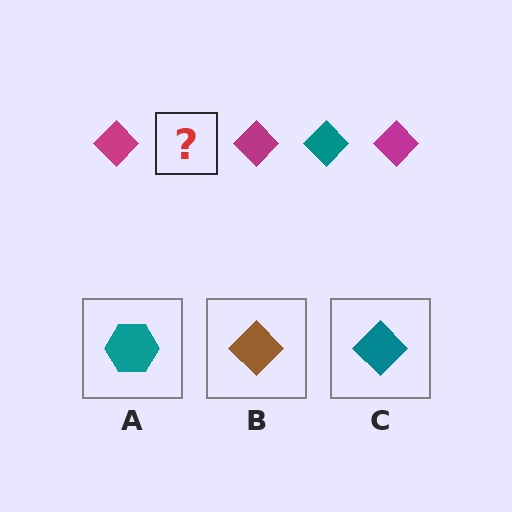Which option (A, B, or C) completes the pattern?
C.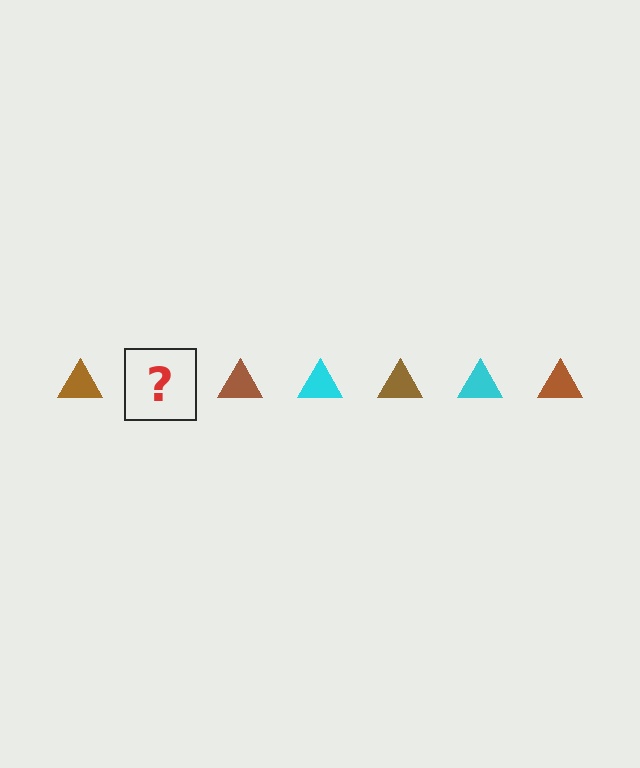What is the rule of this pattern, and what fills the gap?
The rule is that the pattern cycles through brown, cyan triangles. The gap should be filled with a cyan triangle.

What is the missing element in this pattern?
The missing element is a cyan triangle.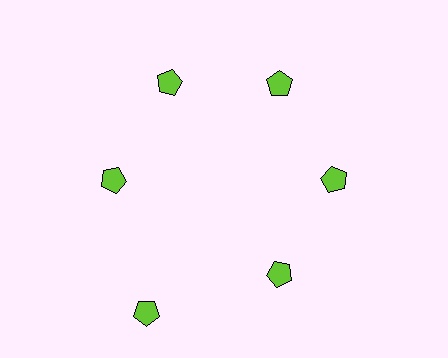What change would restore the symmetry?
The symmetry would be restored by moving it inward, back onto the ring so that all 6 pentagons sit at equal angles and equal distance from the center.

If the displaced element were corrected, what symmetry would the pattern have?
It would have 6-fold rotational symmetry — the pattern would map onto itself every 60 degrees.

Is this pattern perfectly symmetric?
No. The 6 lime pentagons are arranged in a ring, but one element near the 7 o'clock position is pushed outward from the center, breaking the 6-fold rotational symmetry.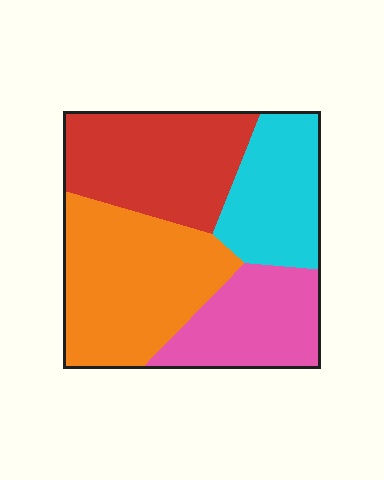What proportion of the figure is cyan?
Cyan takes up between a sixth and a third of the figure.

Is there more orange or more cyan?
Orange.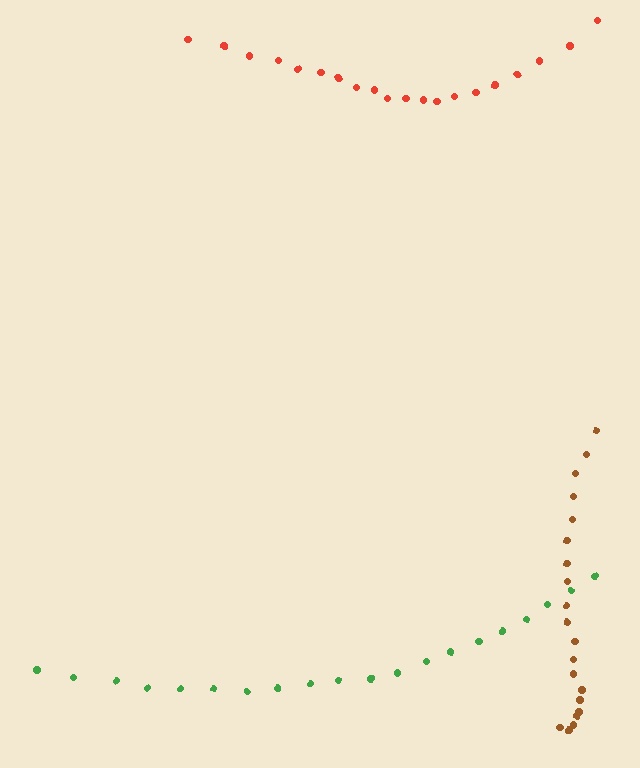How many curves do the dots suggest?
There are 3 distinct paths.